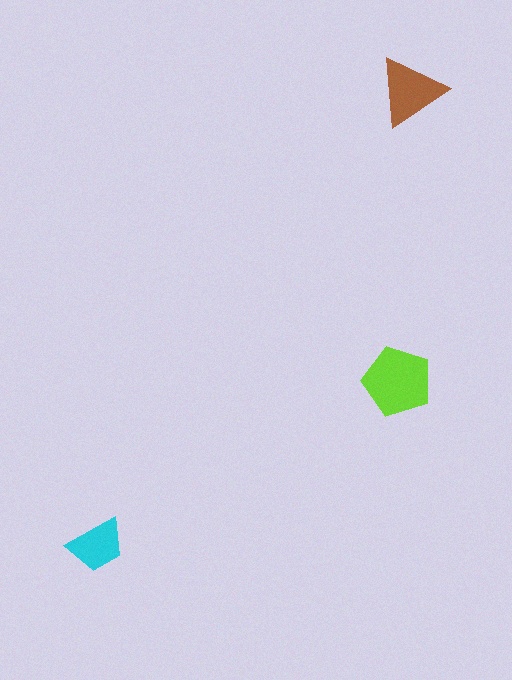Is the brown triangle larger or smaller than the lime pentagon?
Smaller.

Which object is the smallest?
The cyan trapezoid.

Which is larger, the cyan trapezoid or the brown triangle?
The brown triangle.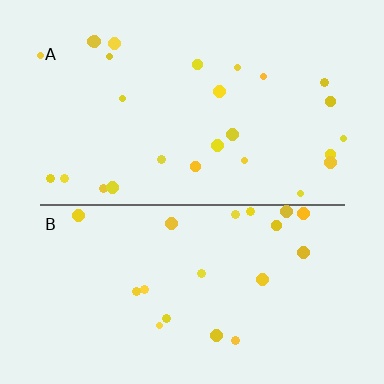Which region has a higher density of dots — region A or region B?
A (the top).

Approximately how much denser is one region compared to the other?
Approximately 1.3× — region A over region B.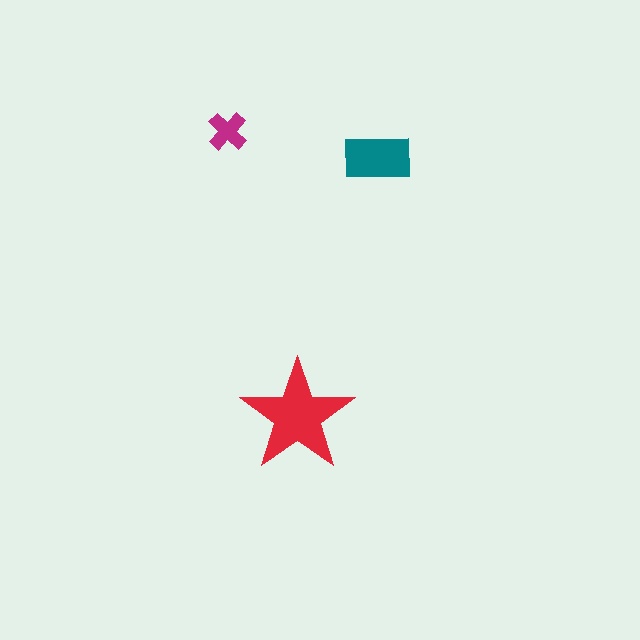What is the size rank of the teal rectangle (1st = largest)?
2nd.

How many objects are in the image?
There are 3 objects in the image.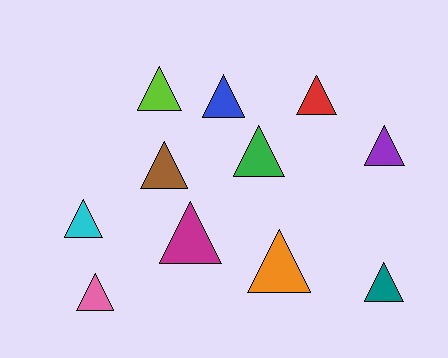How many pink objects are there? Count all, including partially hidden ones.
There is 1 pink object.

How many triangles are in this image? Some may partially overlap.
There are 11 triangles.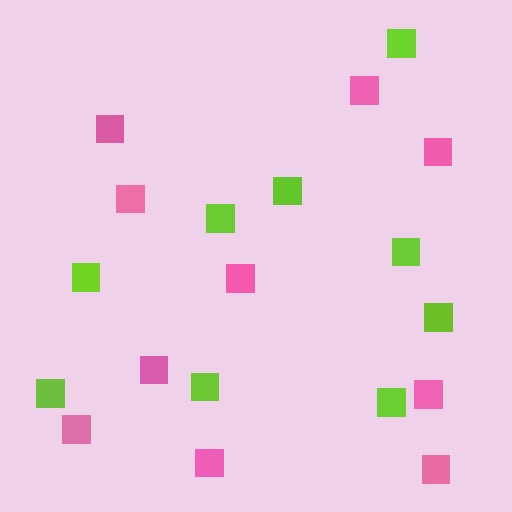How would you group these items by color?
There are 2 groups: one group of lime squares (9) and one group of pink squares (10).